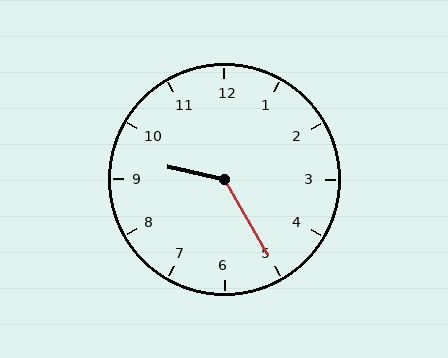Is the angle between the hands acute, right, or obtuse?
It is obtuse.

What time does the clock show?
9:25.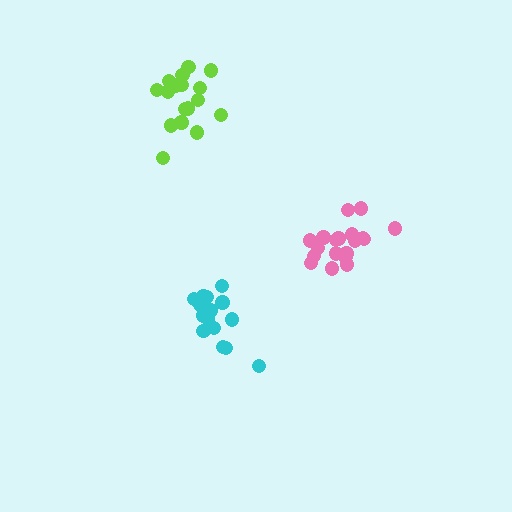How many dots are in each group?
Group 1: 17 dots, Group 2: 17 dots, Group 3: 20 dots (54 total).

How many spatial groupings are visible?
There are 3 spatial groupings.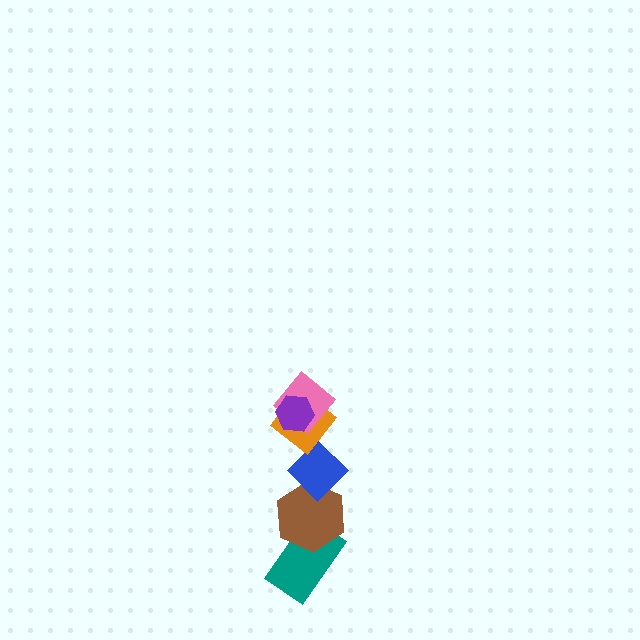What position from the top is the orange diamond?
The orange diamond is 3rd from the top.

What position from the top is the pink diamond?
The pink diamond is 2nd from the top.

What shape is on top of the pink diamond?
The purple hexagon is on top of the pink diamond.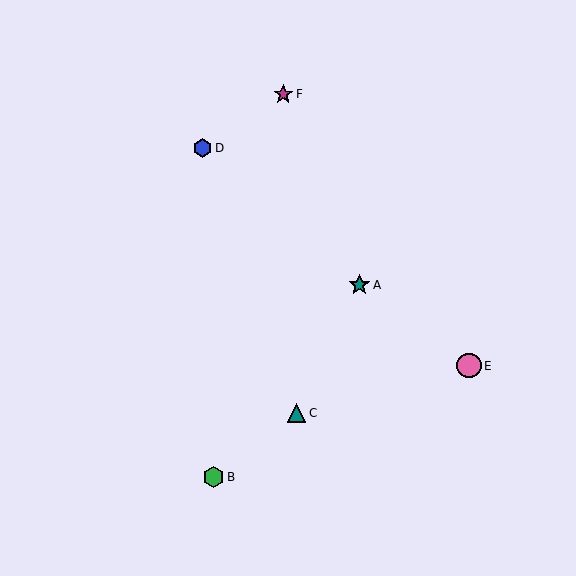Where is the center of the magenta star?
The center of the magenta star is at (283, 94).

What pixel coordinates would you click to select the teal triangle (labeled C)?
Click at (296, 413) to select the teal triangle C.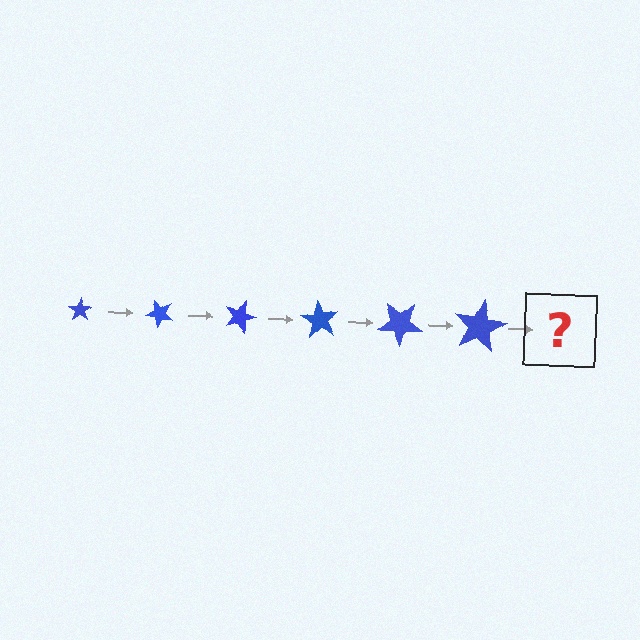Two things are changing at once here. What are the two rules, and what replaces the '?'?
The two rules are that the star grows larger each step and it rotates 45 degrees each step. The '?' should be a star, larger than the previous one and rotated 270 degrees from the start.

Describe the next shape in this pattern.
It should be a star, larger than the previous one and rotated 270 degrees from the start.